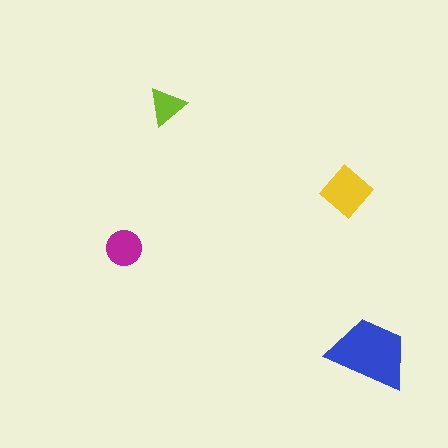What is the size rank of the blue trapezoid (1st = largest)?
1st.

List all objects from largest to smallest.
The blue trapezoid, the yellow diamond, the magenta circle, the lime triangle.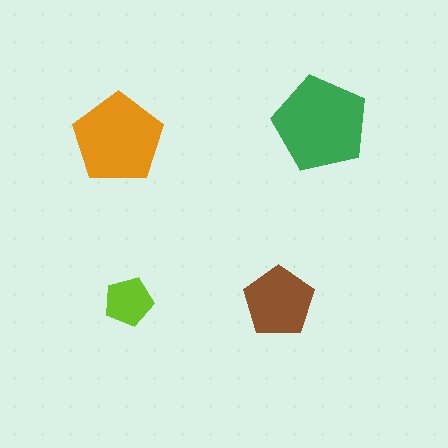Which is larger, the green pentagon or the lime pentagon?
The green one.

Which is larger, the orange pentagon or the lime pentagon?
The orange one.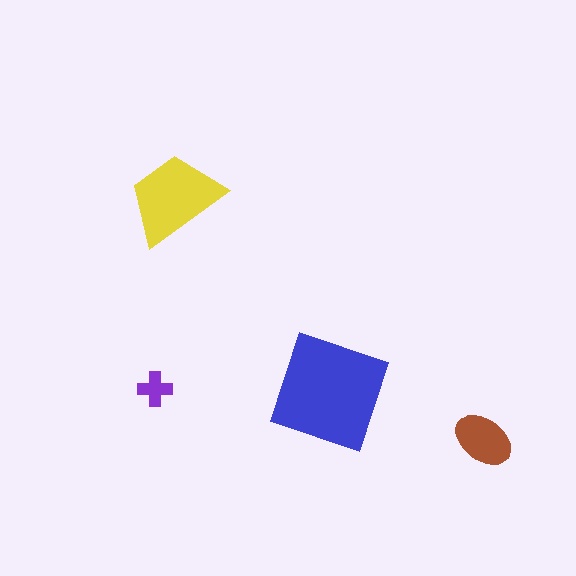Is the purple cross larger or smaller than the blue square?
Smaller.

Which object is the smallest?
The purple cross.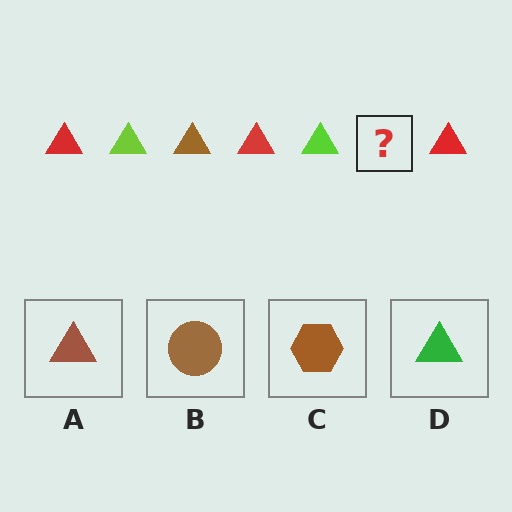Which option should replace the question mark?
Option A.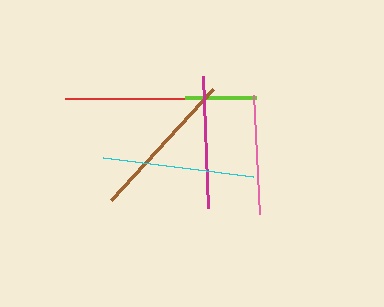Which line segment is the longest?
The red line is the longest at approximately 153 pixels.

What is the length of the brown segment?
The brown segment is approximately 151 pixels long.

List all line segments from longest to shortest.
From longest to shortest: red, cyan, brown, magenta, pink, lime.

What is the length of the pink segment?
The pink segment is approximately 119 pixels long.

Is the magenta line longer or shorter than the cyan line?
The cyan line is longer than the magenta line.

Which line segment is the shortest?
The lime line is the shortest at approximately 71 pixels.